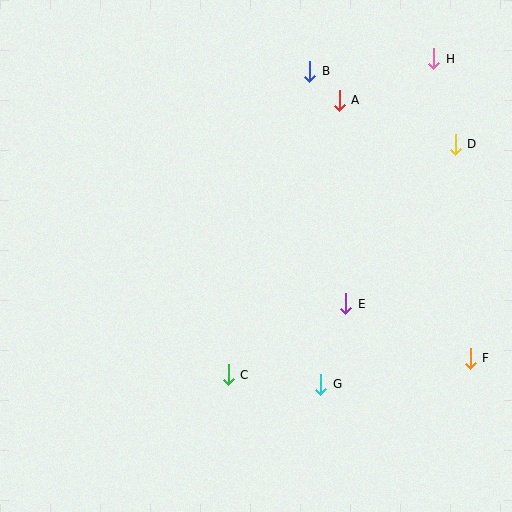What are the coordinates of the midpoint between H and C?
The midpoint between H and C is at (331, 217).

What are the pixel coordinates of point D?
Point D is at (455, 144).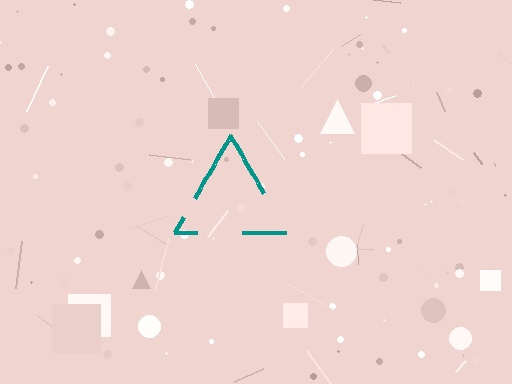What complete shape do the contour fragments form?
The contour fragments form a triangle.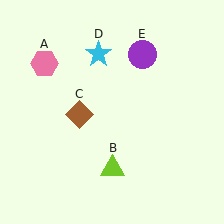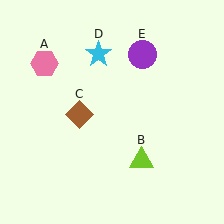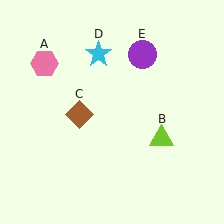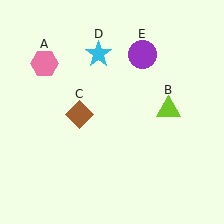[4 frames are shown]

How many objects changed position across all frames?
1 object changed position: lime triangle (object B).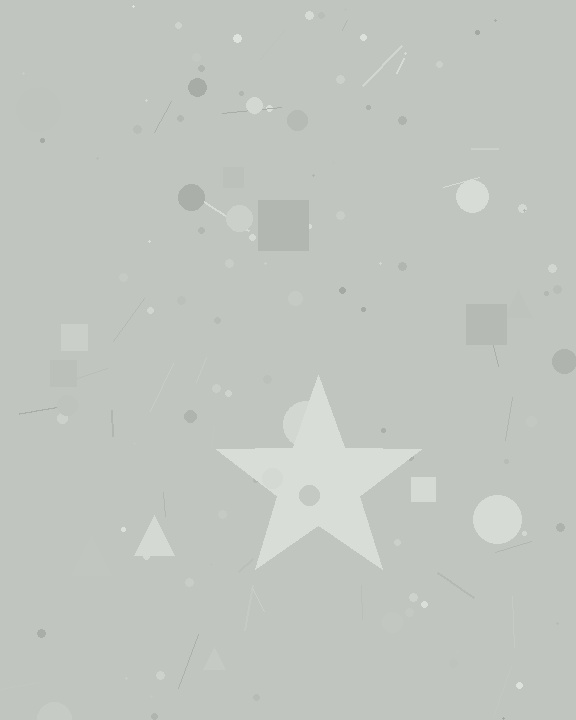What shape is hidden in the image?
A star is hidden in the image.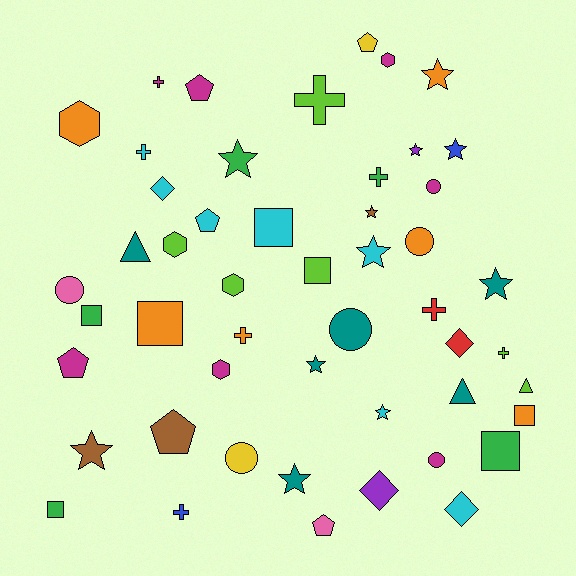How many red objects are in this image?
There are 2 red objects.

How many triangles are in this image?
There are 3 triangles.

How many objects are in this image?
There are 50 objects.